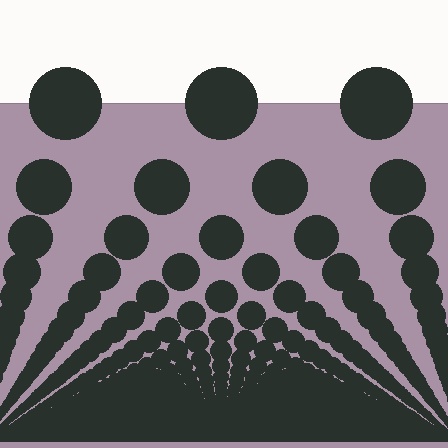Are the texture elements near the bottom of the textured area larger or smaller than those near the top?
Smaller. The gradient is inverted — elements near the bottom are smaller and denser.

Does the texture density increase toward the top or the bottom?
Density increases toward the bottom.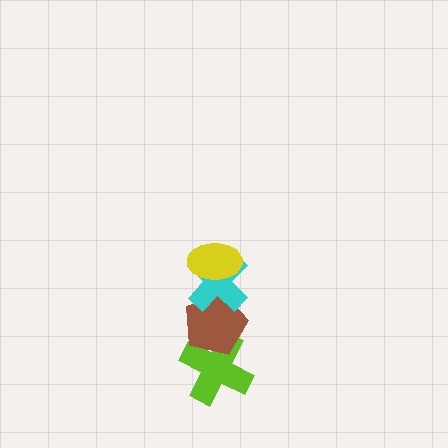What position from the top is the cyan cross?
The cyan cross is 2nd from the top.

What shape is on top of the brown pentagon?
The cyan cross is on top of the brown pentagon.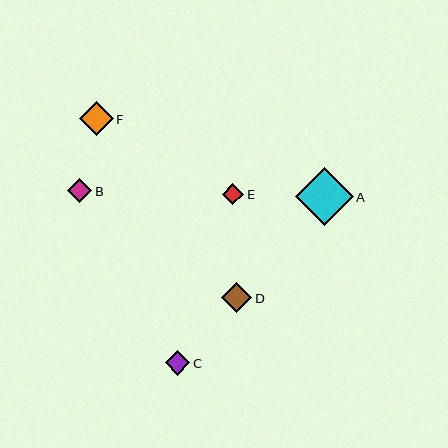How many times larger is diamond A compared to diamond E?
Diamond A is approximately 2.7 times the size of diamond E.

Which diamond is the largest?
Diamond A is the largest with a size of approximately 57 pixels.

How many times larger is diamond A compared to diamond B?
Diamond A is approximately 2.3 times the size of diamond B.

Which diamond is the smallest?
Diamond E is the smallest with a size of approximately 22 pixels.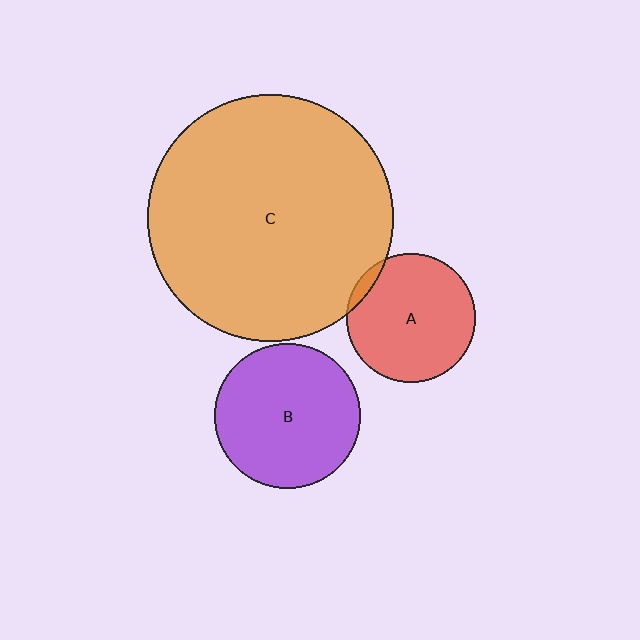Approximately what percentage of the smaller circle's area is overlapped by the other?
Approximately 5%.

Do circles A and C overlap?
Yes.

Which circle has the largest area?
Circle C (orange).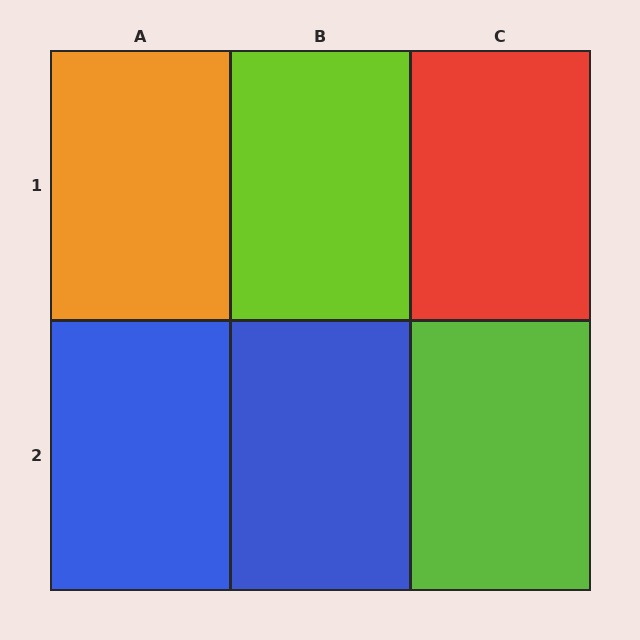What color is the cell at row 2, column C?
Lime.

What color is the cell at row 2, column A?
Blue.